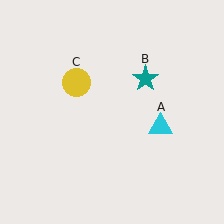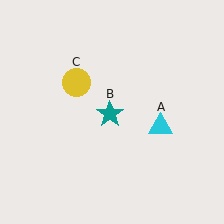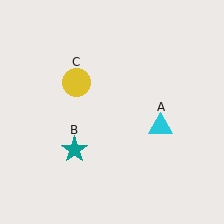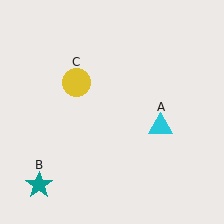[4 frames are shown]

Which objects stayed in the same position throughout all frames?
Cyan triangle (object A) and yellow circle (object C) remained stationary.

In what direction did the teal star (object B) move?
The teal star (object B) moved down and to the left.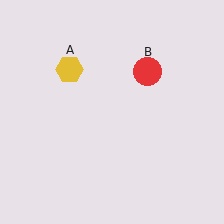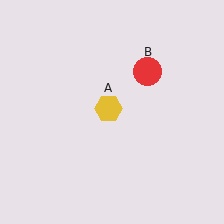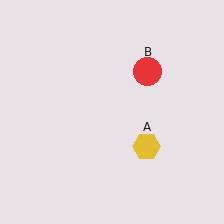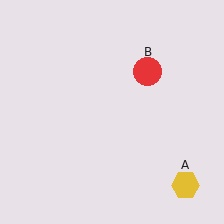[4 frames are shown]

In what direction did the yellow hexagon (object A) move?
The yellow hexagon (object A) moved down and to the right.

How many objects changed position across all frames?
1 object changed position: yellow hexagon (object A).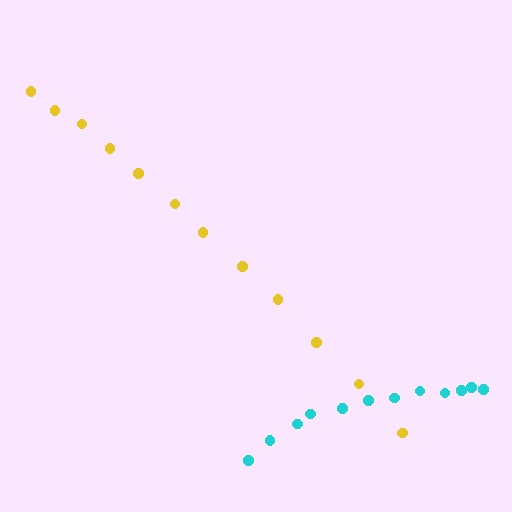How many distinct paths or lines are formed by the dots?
There are 2 distinct paths.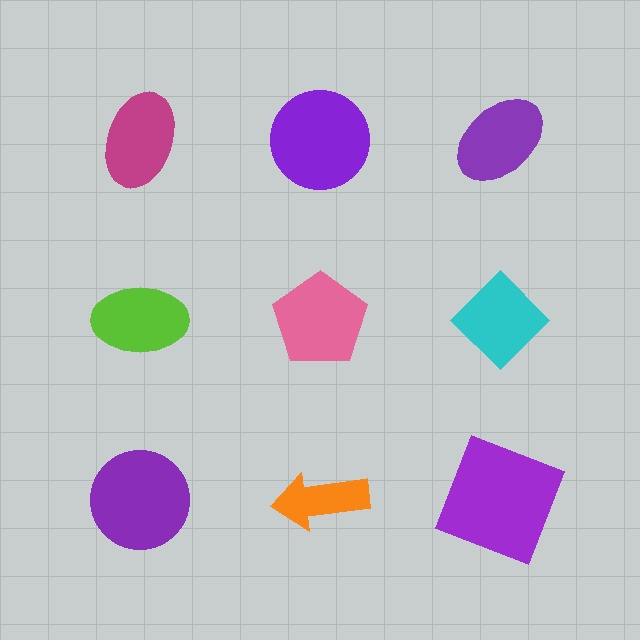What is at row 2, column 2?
A pink pentagon.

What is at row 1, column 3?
A purple ellipse.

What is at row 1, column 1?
A magenta ellipse.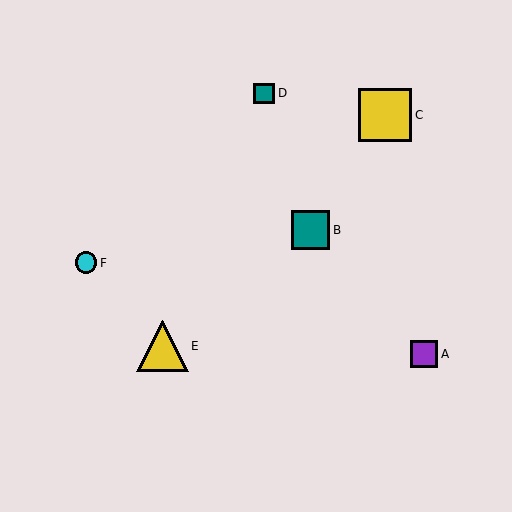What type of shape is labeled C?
Shape C is a yellow square.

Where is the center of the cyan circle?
The center of the cyan circle is at (86, 263).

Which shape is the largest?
The yellow square (labeled C) is the largest.